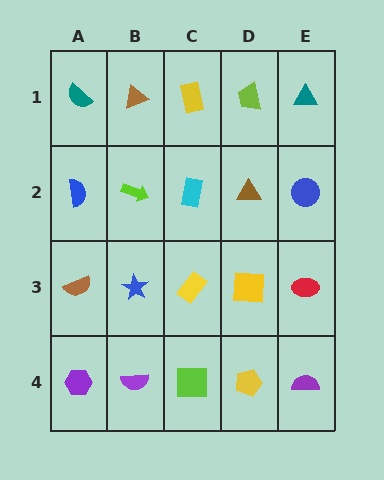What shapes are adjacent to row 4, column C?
A yellow rectangle (row 3, column C), a purple semicircle (row 4, column B), a yellow pentagon (row 4, column D).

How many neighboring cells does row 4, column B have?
3.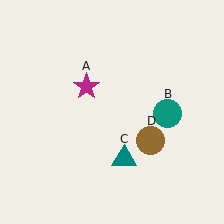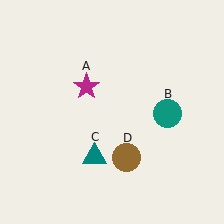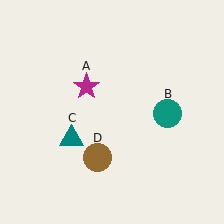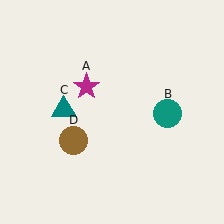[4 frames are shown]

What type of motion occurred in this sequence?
The teal triangle (object C), brown circle (object D) rotated clockwise around the center of the scene.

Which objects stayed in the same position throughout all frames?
Magenta star (object A) and teal circle (object B) remained stationary.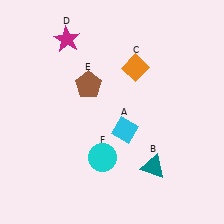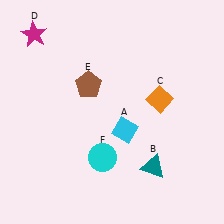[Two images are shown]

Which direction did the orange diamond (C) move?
The orange diamond (C) moved down.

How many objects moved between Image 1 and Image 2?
2 objects moved between the two images.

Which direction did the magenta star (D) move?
The magenta star (D) moved left.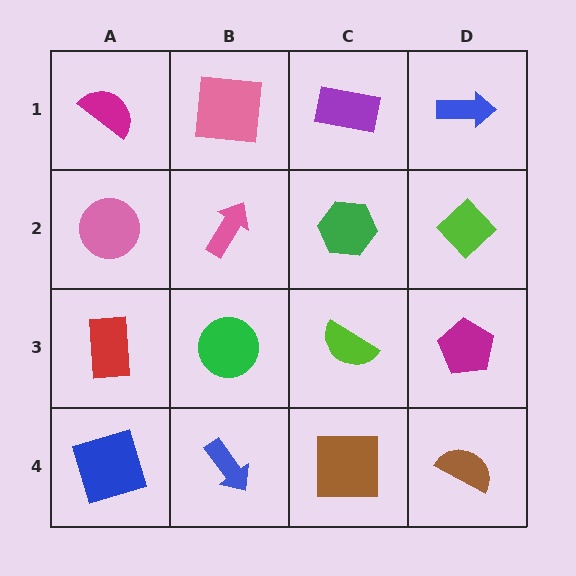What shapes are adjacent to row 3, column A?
A pink circle (row 2, column A), a blue square (row 4, column A), a green circle (row 3, column B).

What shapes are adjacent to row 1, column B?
A pink arrow (row 2, column B), a magenta semicircle (row 1, column A), a purple rectangle (row 1, column C).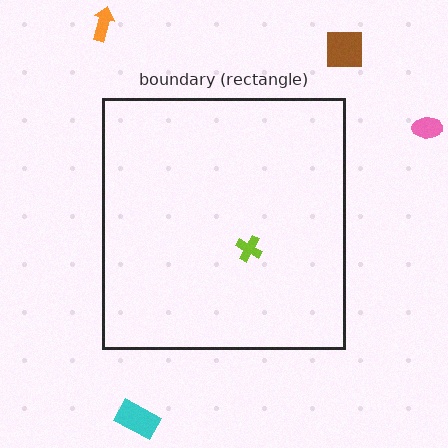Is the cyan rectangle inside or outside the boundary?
Outside.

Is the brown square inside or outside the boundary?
Outside.